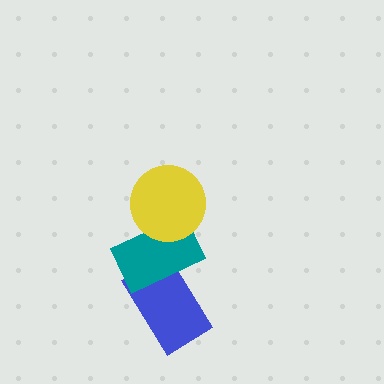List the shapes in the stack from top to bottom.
From top to bottom: the yellow circle, the teal rectangle, the blue rectangle.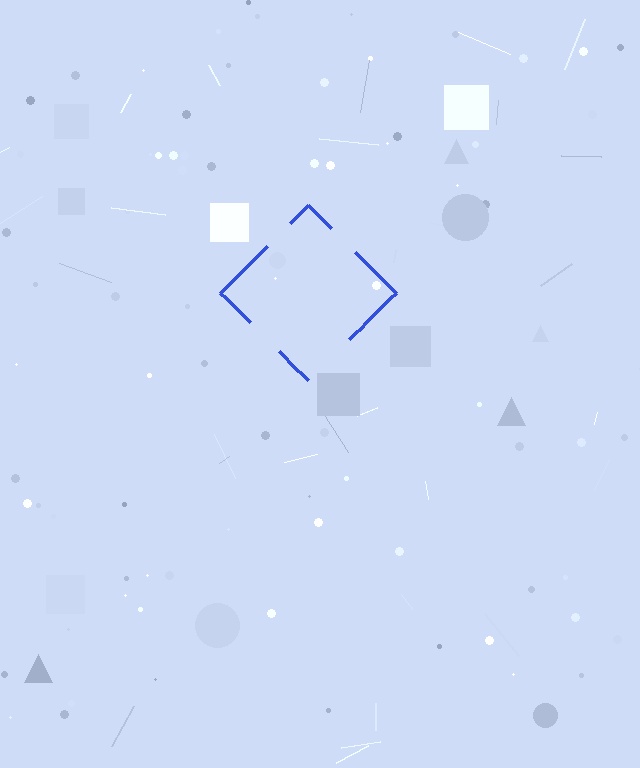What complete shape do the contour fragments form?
The contour fragments form a diamond.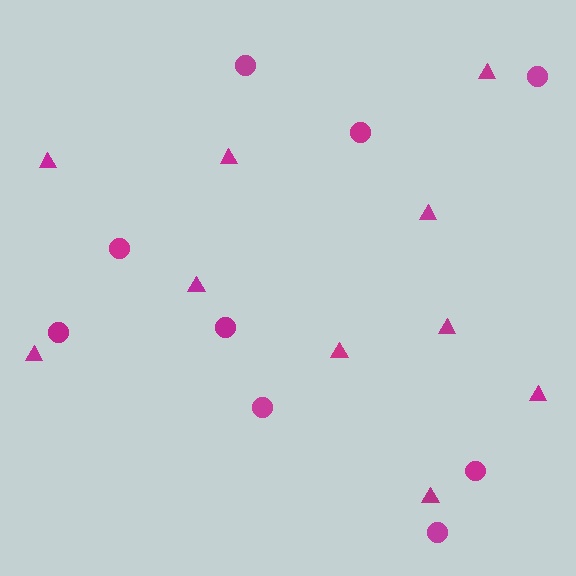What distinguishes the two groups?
There are 2 groups: one group of triangles (10) and one group of circles (9).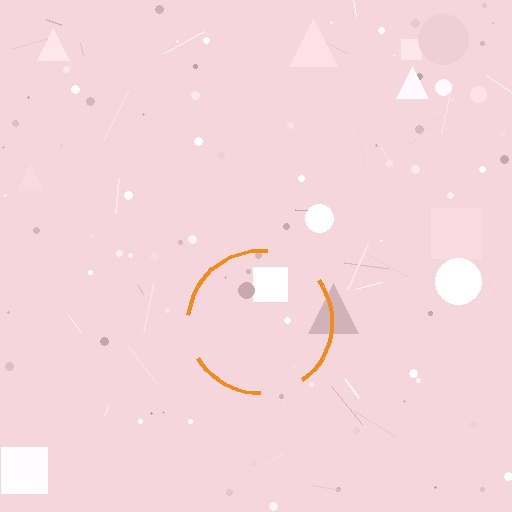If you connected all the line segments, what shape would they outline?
They would outline a circle.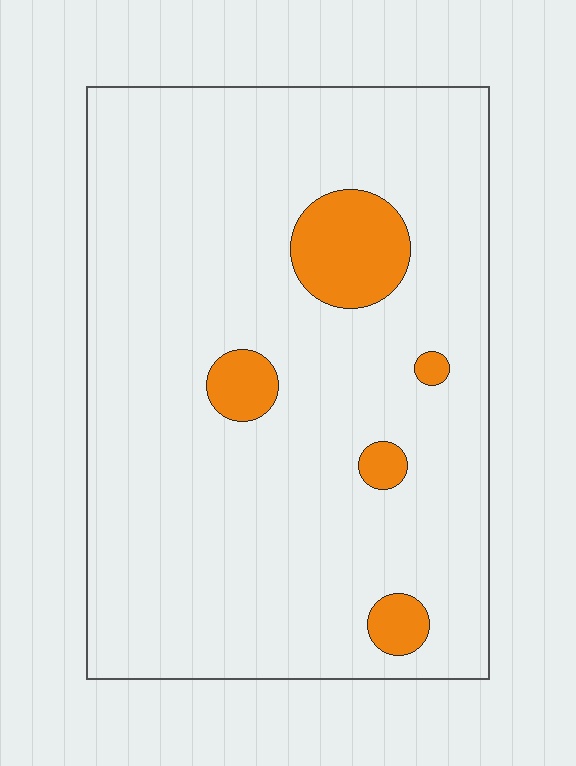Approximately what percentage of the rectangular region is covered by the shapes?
Approximately 10%.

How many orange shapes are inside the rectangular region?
5.